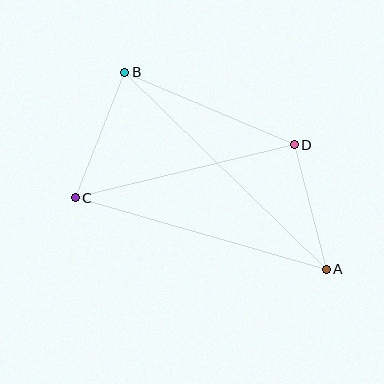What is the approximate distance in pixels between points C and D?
The distance between C and D is approximately 225 pixels.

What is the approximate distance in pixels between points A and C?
The distance between A and C is approximately 261 pixels.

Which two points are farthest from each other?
Points A and B are farthest from each other.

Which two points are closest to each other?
Points A and D are closest to each other.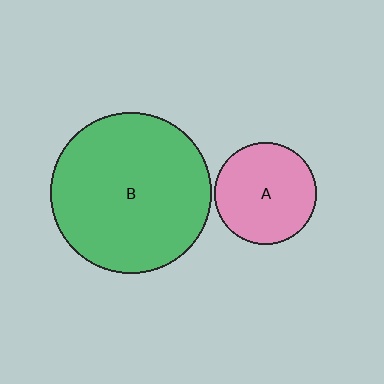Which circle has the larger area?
Circle B (green).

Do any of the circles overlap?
No, none of the circles overlap.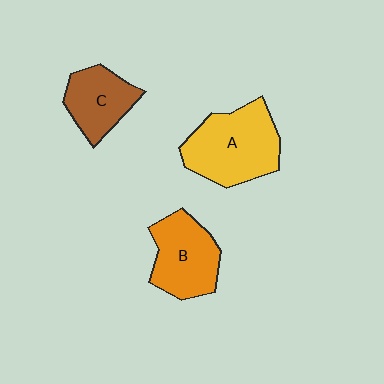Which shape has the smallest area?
Shape C (brown).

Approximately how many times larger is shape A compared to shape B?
Approximately 1.3 times.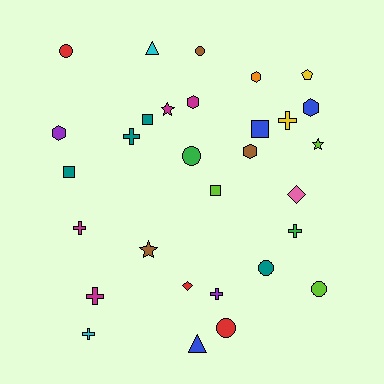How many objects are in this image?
There are 30 objects.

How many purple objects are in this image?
There are 2 purple objects.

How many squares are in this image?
There are 4 squares.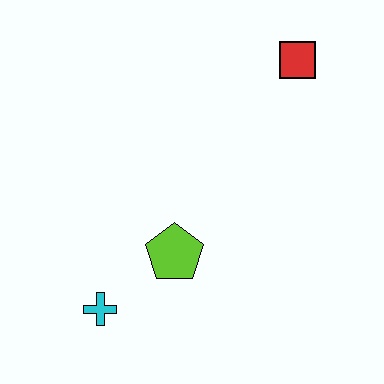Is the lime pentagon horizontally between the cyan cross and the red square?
Yes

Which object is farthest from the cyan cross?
The red square is farthest from the cyan cross.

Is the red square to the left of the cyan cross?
No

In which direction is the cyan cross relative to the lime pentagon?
The cyan cross is to the left of the lime pentagon.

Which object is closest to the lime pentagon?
The cyan cross is closest to the lime pentagon.